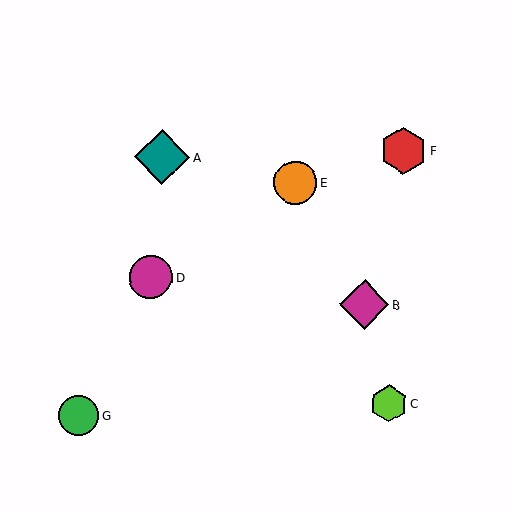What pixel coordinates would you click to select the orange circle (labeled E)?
Click at (296, 183) to select the orange circle E.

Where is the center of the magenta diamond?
The center of the magenta diamond is at (364, 305).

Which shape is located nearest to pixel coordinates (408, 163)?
The red hexagon (labeled F) at (404, 151) is nearest to that location.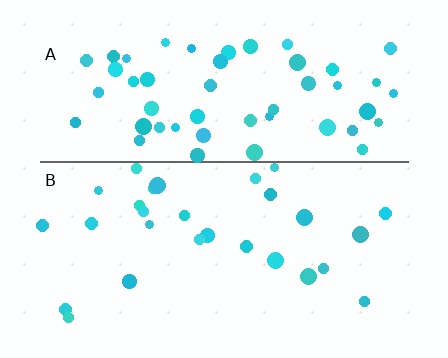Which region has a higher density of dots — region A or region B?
A (the top).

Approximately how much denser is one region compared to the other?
Approximately 2.0× — region A over region B.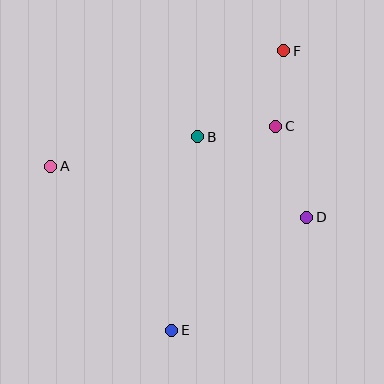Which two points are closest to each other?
Points C and F are closest to each other.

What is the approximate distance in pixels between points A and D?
The distance between A and D is approximately 261 pixels.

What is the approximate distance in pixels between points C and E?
The distance between C and E is approximately 229 pixels.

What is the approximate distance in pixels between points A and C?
The distance between A and C is approximately 228 pixels.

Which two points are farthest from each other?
Points E and F are farthest from each other.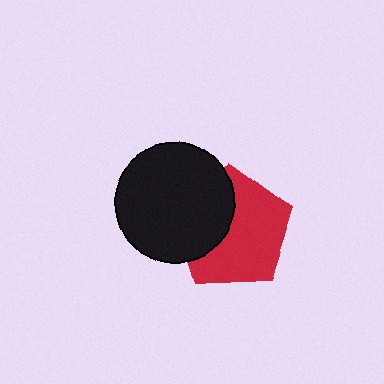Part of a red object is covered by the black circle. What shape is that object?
It is a pentagon.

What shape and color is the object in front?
The object in front is a black circle.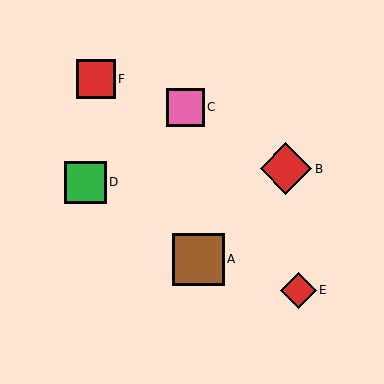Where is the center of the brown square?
The center of the brown square is at (198, 259).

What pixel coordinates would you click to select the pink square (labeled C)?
Click at (185, 107) to select the pink square C.